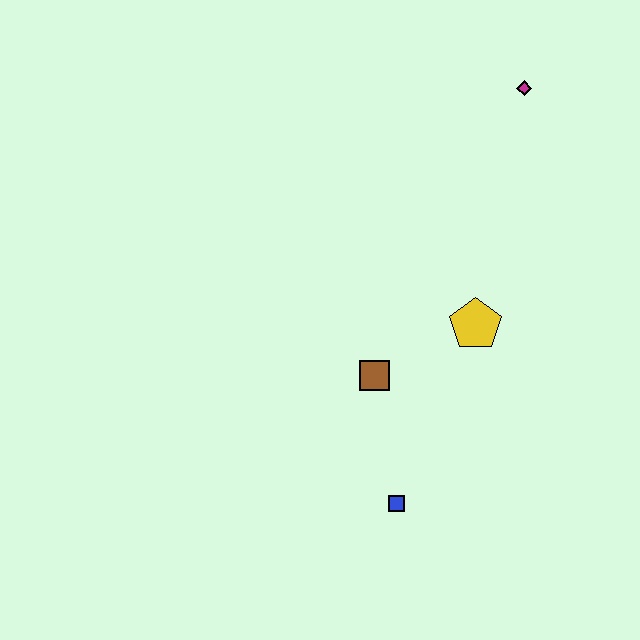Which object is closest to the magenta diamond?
The yellow pentagon is closest to the magenta diamond.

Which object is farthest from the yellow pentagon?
The magenta diamond is farthest from the yellow pentagon.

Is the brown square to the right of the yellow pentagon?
No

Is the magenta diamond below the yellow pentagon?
No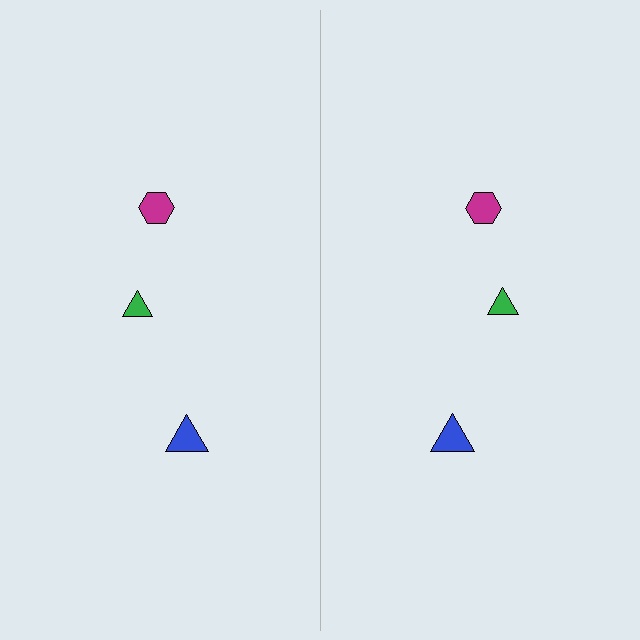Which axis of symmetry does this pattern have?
The pattern has a vertical axis of symmetry running through the center of the image.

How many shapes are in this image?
There are 6 shapes in this image.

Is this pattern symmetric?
Yes, this pattern has bilateral (reflection) symmetry.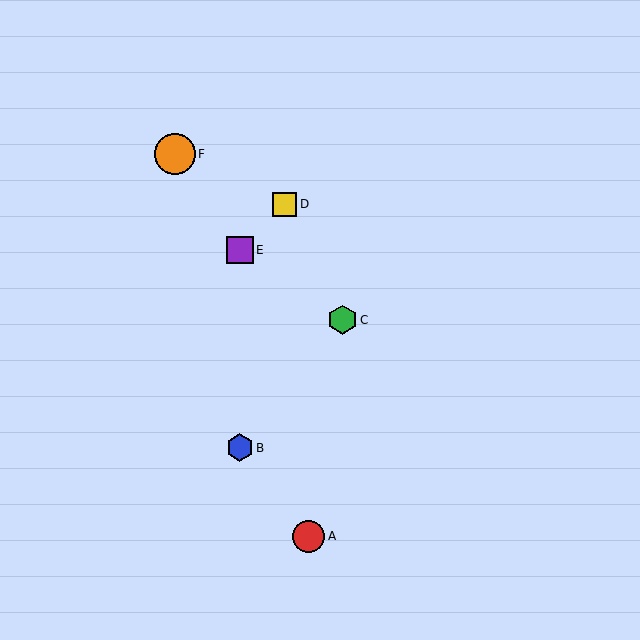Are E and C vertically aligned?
No, E is at x≈240 and C is at x≈343.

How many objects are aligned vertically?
2 objects (B, E) are aligned vertically.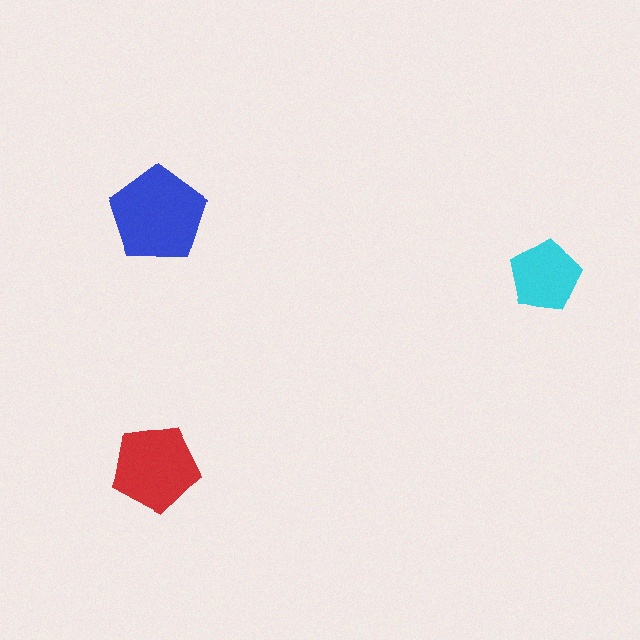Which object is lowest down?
The red pentagon is bottommost.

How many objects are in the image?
There are 3 objects in the image.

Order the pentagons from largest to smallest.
the blue one, the red one, the cyan one.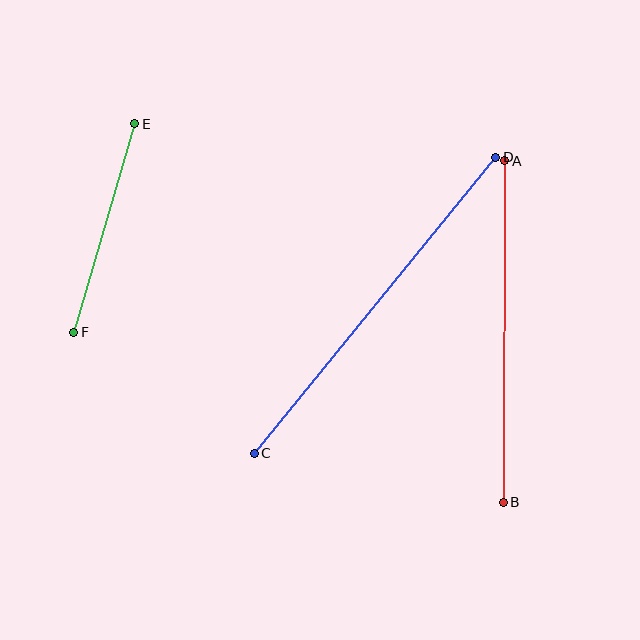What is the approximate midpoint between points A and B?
The midpoint is at approximately (504, 331) pixels.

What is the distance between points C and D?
The distance is approximately 382 pixels.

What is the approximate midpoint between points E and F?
The midpoint is at approximately (104, 228) pixels.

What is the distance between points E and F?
The distance is approximately 217 pixels.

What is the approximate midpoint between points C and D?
The midpoint is at approximately (375, 305) pixels.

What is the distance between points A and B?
The distance is approximately 341 pixels.